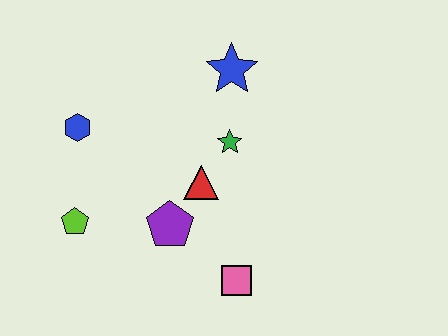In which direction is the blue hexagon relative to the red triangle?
The blue hexagon is to the left of the red triangle.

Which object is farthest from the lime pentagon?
The blue star is farthest from the lime pentagon.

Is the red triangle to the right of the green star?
No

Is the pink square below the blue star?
Yes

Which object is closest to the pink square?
The purple pentagon is closest to the pink square.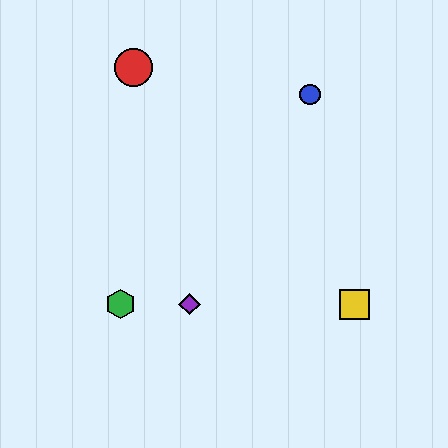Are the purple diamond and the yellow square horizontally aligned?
Yes, both are at y≈304.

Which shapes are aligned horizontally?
The green hexagon, the yellow square, the purple diamond are aligned horizontally.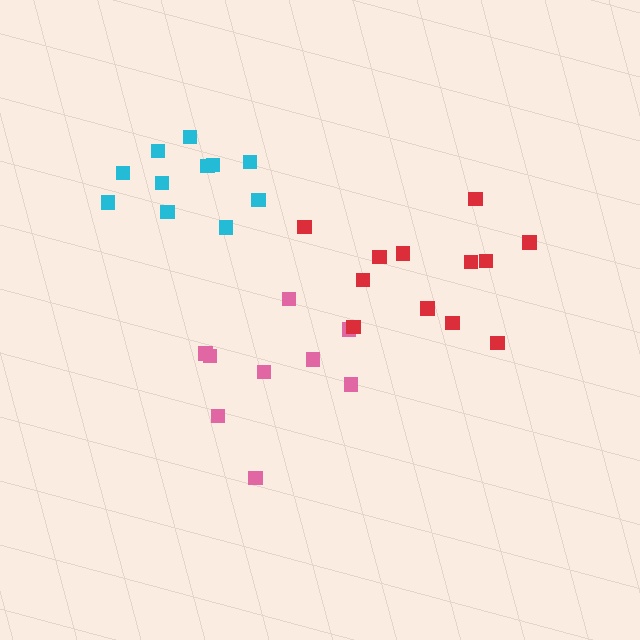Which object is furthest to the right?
The red cluster is rightmost.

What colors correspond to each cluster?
The clusters are colored: pink, red, cyan.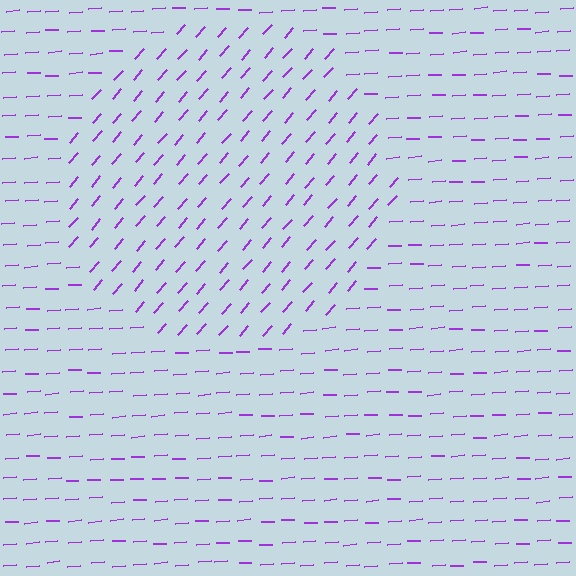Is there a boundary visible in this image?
Yes, there is a texture boundary formed by a change in line orientation.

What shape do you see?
I see a circle.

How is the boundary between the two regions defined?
The boundary is defined purely by a change in line orientation (approximately 45 degrees difference). All lines are the same color and thickness.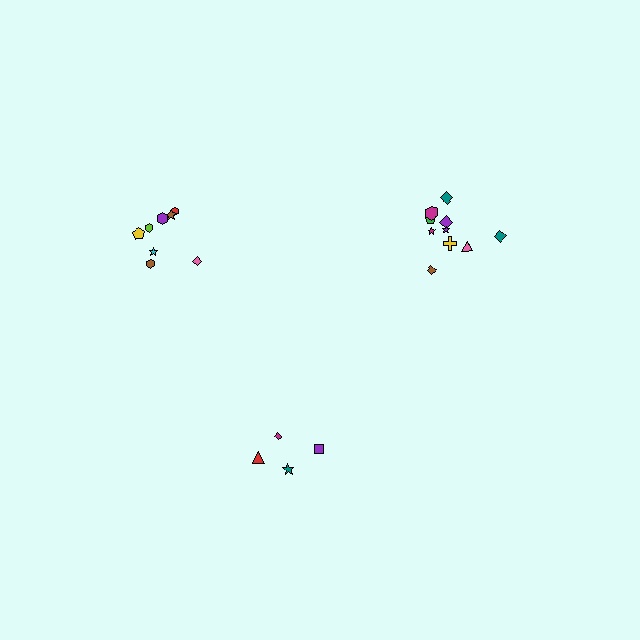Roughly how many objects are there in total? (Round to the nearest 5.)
Roughly 20 objects in total.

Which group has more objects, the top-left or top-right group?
The top-right group.